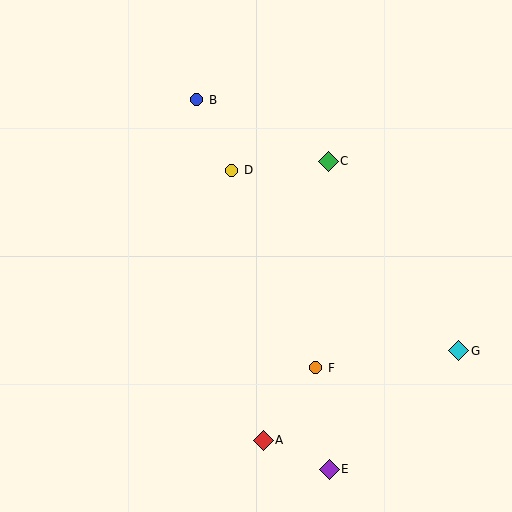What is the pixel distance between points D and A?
The distance between D and A is 272 pixels.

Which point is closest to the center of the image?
Point D at (232, 170) is closest to the center.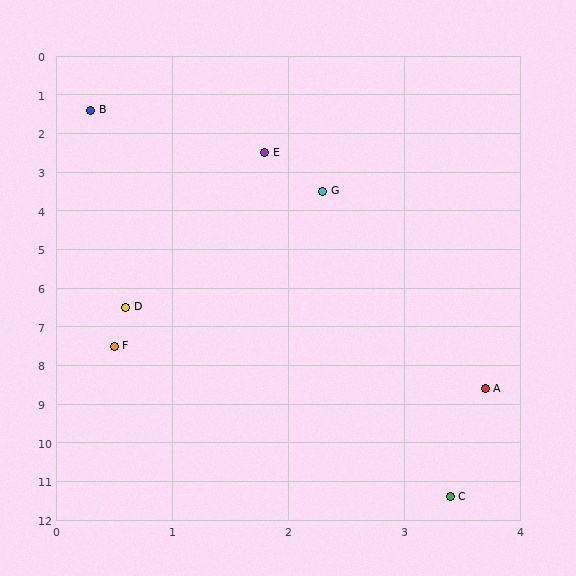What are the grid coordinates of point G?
Point G is at approximately (2.3, 3.5).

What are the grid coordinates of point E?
Point E is at approximately (1.8, 2.5).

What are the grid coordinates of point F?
Point F is at approximately (0.5, 7.5).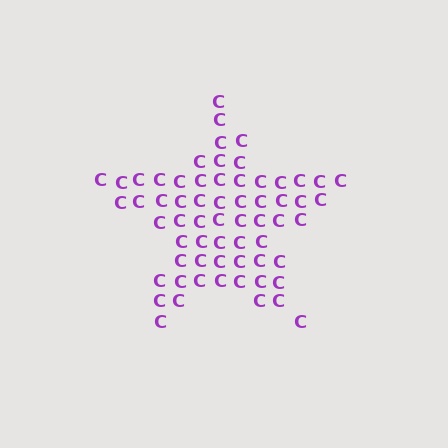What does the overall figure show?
The overall figure shows a star.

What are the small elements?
The small elements are letter C's.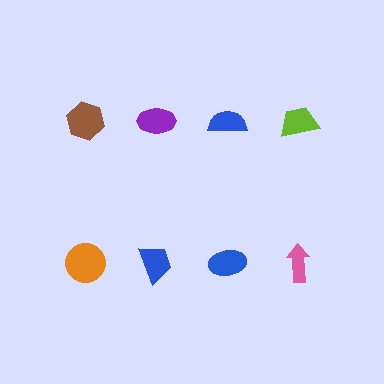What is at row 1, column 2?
A purple ellipse.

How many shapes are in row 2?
4 shapes.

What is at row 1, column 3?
A blue semicircle.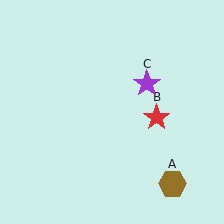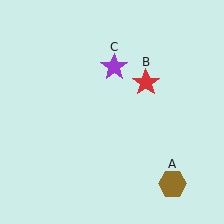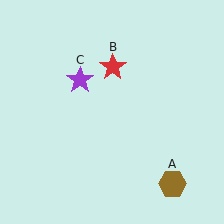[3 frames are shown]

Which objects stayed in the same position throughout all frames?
Brown hexagon (object A) remained stationary.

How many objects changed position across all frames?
2 objects changed position: red star (object B), purple star (object C).